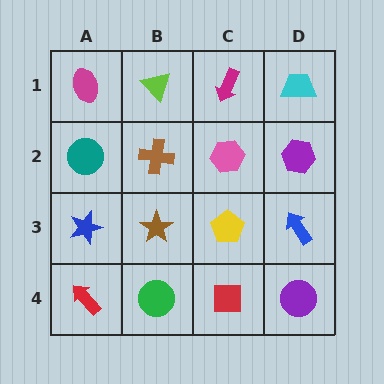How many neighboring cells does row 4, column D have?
2.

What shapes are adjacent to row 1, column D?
A purple hexagon (row 2, column D), a magenta arrow (row 1, column C).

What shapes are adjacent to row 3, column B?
A brown cross (row 2, column B), a green circle (row 4, column B), a blue star (row 3, column A), a yellow pentagon (row 3, column C).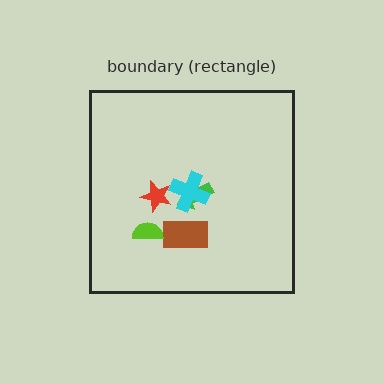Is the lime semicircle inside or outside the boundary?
Inside.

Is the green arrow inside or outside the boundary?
Inside.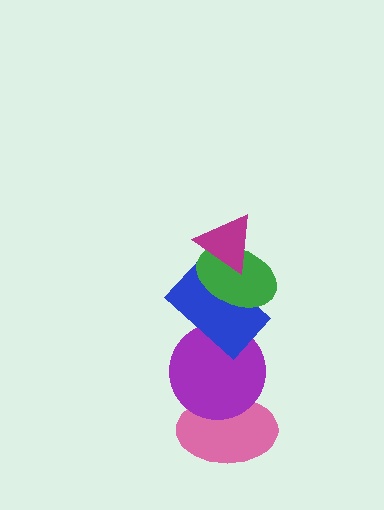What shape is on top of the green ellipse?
The magenta triangle is on top of the green ellipse.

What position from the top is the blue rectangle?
The blue rectangle is 3rd from the top.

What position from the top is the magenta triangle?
The magenta triangle is 1st from the top.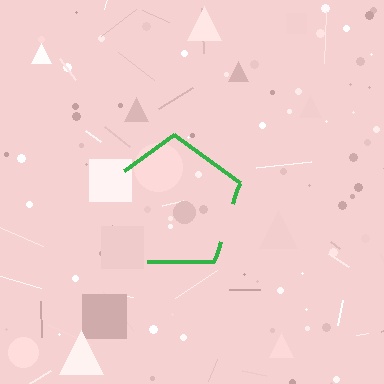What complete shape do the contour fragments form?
The contour fragments form a pentagon.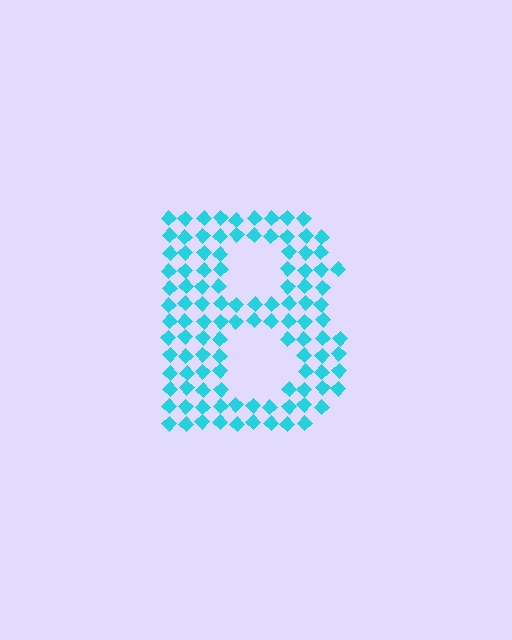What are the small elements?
The small elements are diamonds.